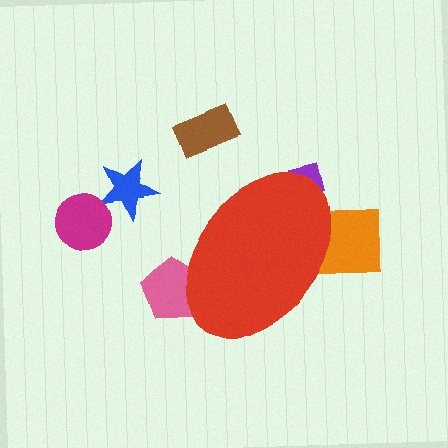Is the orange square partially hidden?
Yes, the orange square is partially hidden behind the red ellipse.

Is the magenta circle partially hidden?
No, the magenta circle is fully visible.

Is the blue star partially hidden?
No, the blue star is fully visible.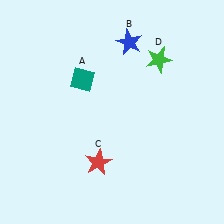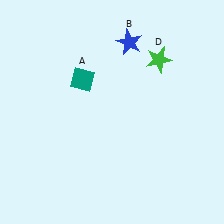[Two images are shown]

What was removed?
The red star (C) was removed in Image 2.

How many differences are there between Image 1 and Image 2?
There is 1 difference between the two images.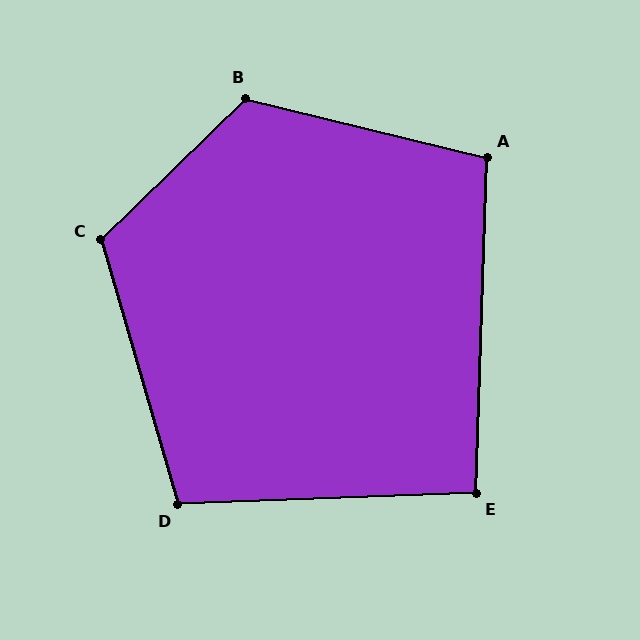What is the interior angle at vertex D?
Approximately 104 degrees (obtuse).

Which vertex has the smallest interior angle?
E, at approximately 94 degrees.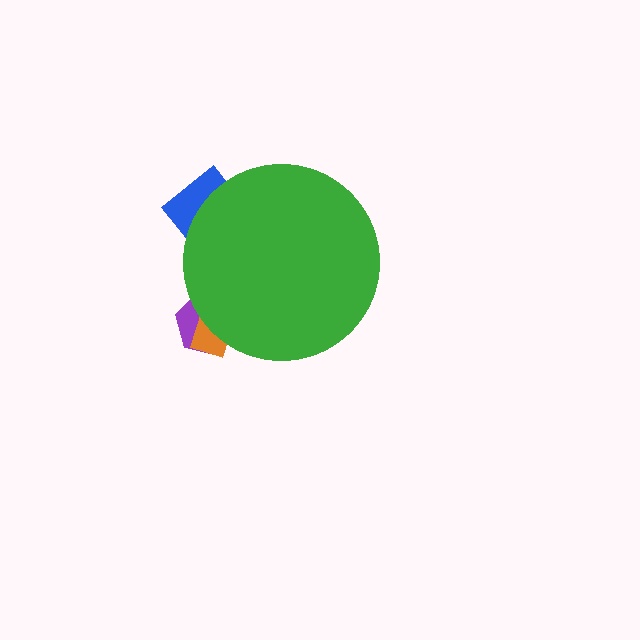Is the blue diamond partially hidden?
Yes, the blue diamond is partially hidden behind the green circle.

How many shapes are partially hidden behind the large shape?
3 shapes are partially hidden.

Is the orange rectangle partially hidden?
Yes, the orange rectangle is partially hidden behind the green circle.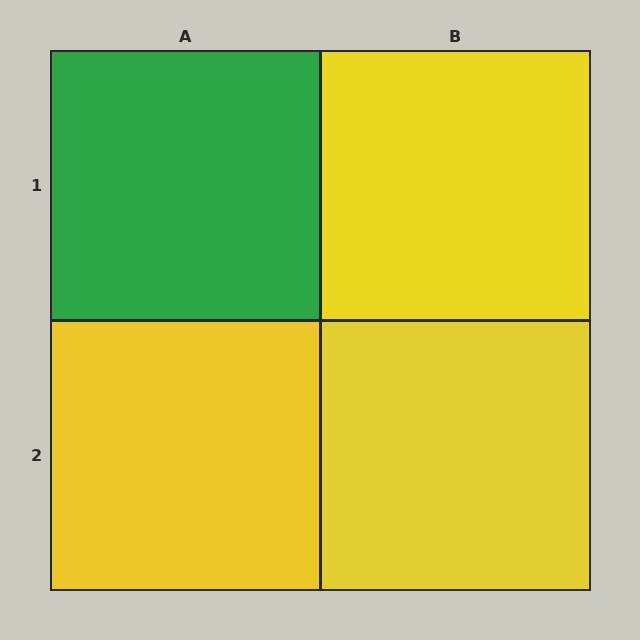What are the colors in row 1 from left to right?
Green, yellow.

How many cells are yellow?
3 cells are yellow.